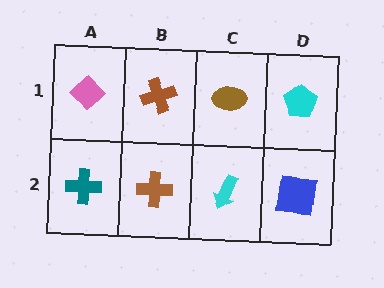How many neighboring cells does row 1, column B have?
3.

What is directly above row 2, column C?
A brown ellipse.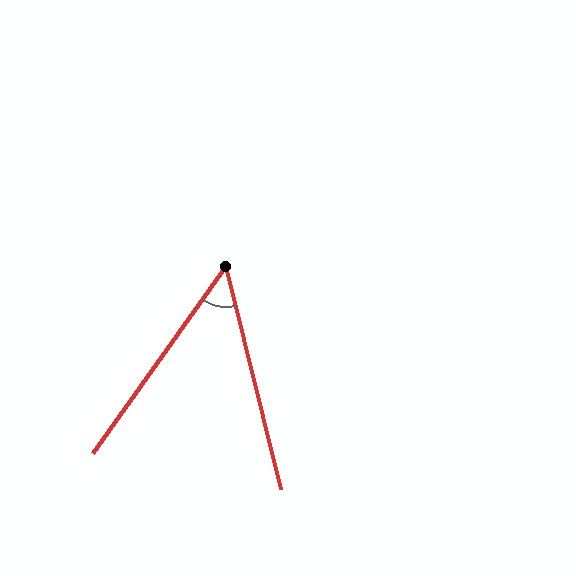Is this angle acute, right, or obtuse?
It is acute.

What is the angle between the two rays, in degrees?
Approximately 49 degrees.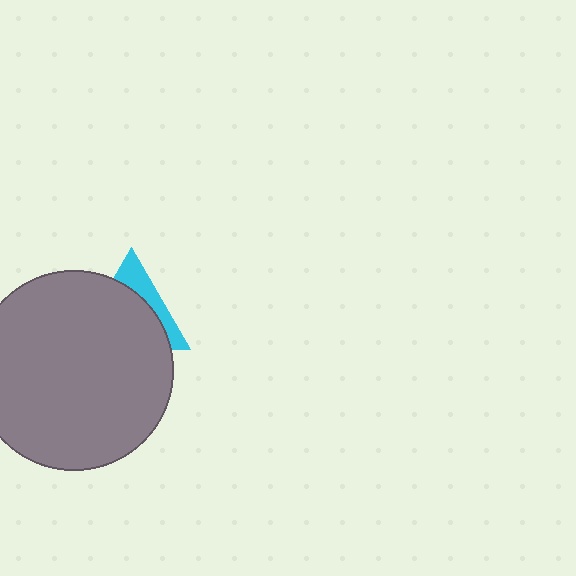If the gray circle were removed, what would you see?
You would see the complete cyan triangle.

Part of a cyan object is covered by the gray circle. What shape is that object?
It is a triangle.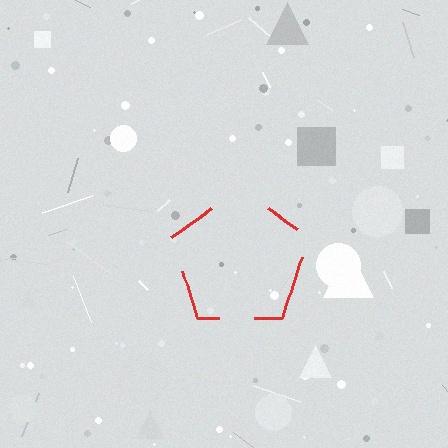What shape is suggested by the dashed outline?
The dashed outline suggests a pentagon.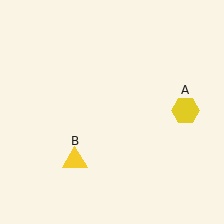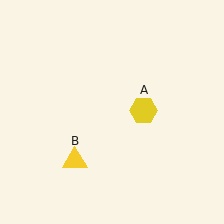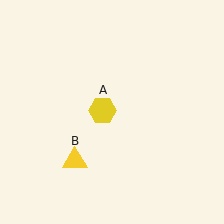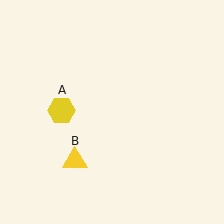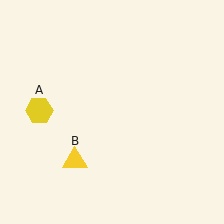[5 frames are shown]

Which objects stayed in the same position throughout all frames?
Yellow triangle (object B) remained stationary.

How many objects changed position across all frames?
1 object changed position: yellow hexagon (object A).